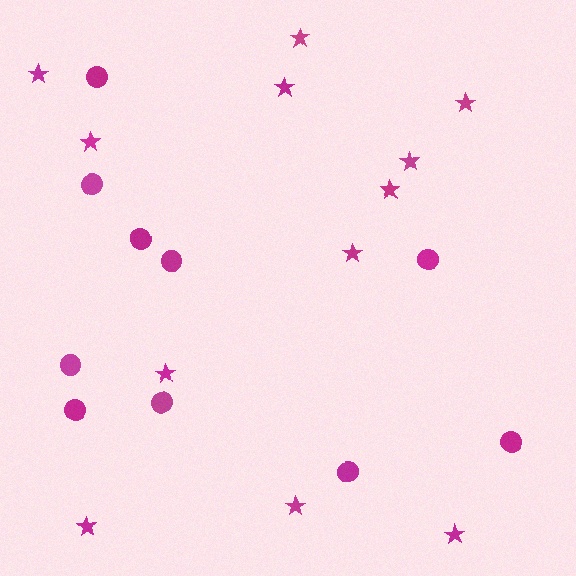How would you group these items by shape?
There are 2 groups: one group of stars (12) and one group of circles (10).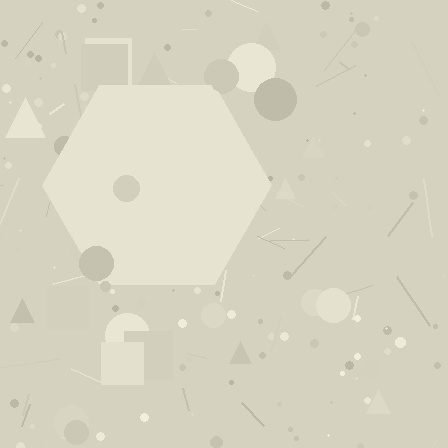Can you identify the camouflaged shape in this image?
The camouflaged shape is a hexagon.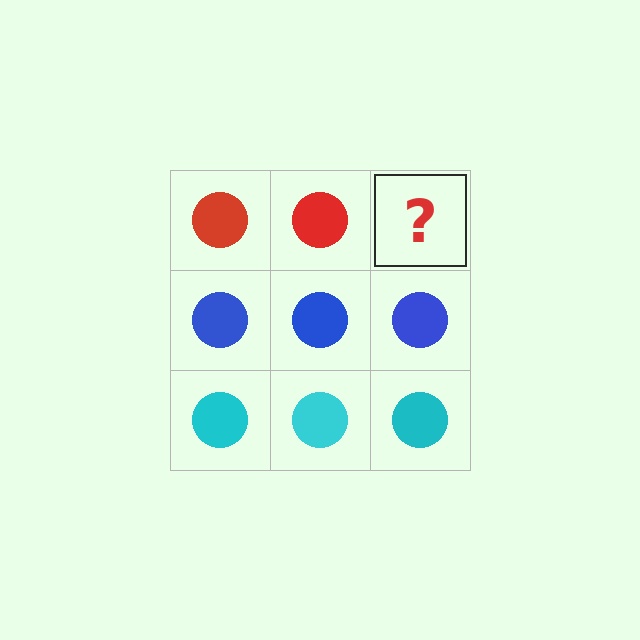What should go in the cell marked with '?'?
The missing cell should contain a red circle.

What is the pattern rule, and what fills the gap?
The rule is that each row has a consistent color. The gap should be filled with a red circle.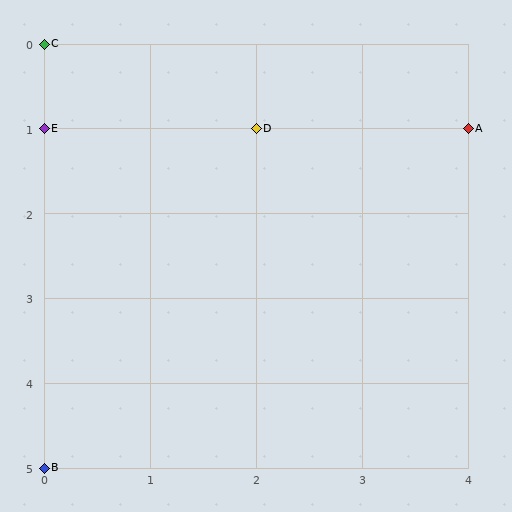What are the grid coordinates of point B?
Point B is at grid coordinates (0, 5).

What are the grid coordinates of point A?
Point A is at grid coordinates (4, 1).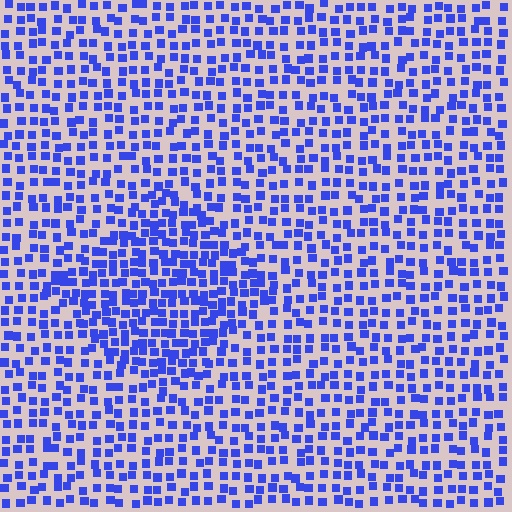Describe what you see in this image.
The image contains small blue elements arranged at two different densities. A diamond-shaped region is visible where the elements are more densely packed than the surrounding area.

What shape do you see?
I see a diamond.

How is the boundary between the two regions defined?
The boundary is defined by a change in element density (approximately 1.6x ratio). All elements are the same color, size, and shape.